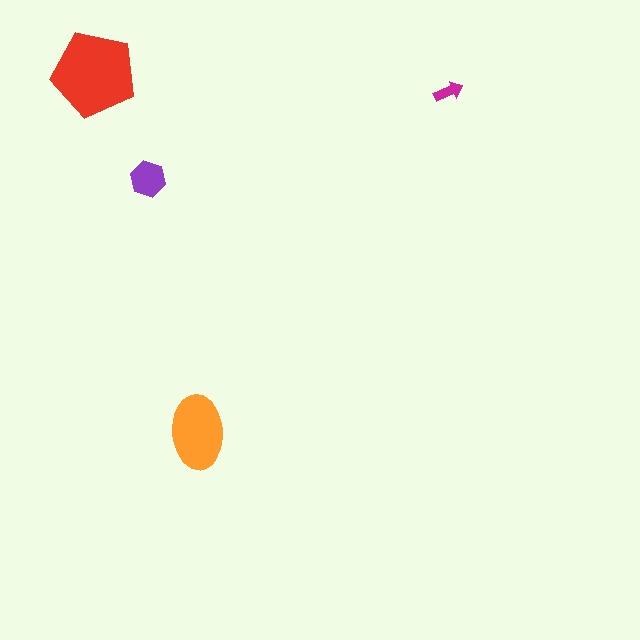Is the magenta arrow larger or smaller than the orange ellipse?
Smaller.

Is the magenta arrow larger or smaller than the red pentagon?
Smaller.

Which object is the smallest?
The magenta arrow.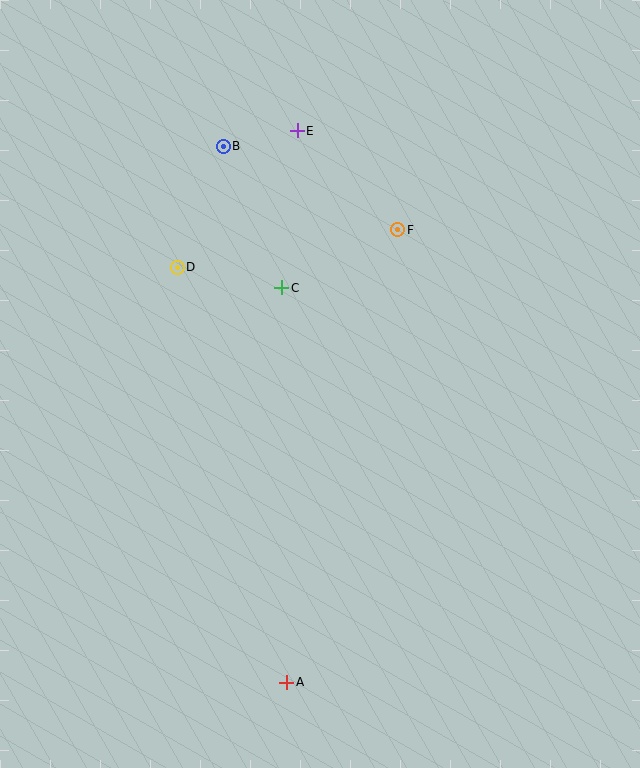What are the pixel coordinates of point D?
Point D is at (177, 267).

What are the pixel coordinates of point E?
Point E is at (297, 131).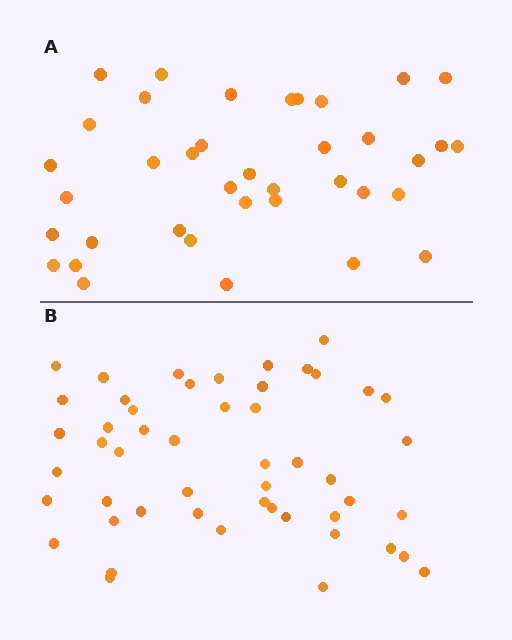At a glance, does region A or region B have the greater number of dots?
Region B (the bottom region) has more dots.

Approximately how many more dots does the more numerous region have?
Region B has roughly 12 or so more dots than region A.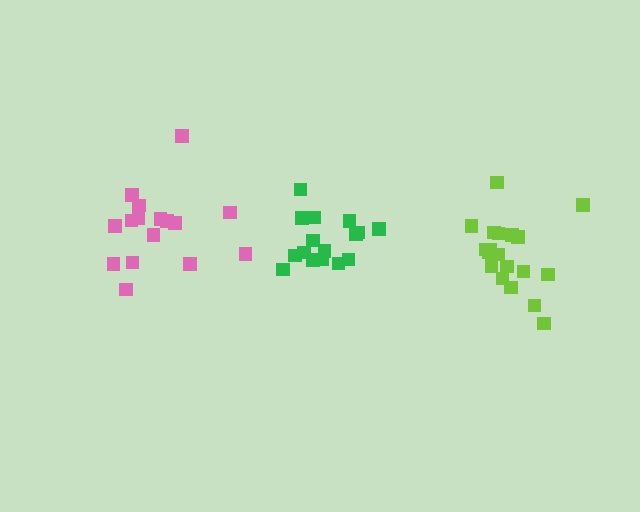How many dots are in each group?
Group 1: 16 dots, Group 2: 19 dots, Group 3: 17 dots (52 total).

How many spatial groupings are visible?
There are 3 spatial groupings.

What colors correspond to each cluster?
The clusters are colored: green, lime, pink.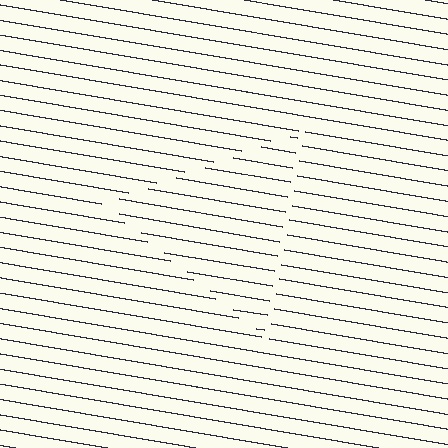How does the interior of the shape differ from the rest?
The interior of the shape contains the same grating, shifted by half a period — the contour is defined by the phase discontinuity where line-ends from the inner and outer gratings abut.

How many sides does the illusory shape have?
3 sides — the line-ends trace a triangle.